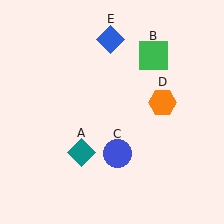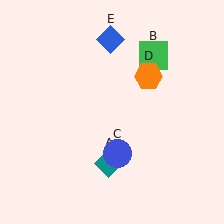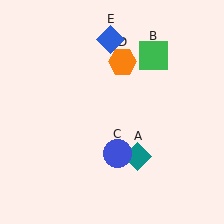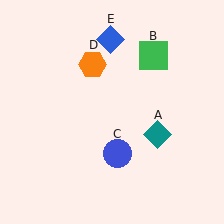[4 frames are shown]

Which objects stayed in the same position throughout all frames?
Green square (object B) and blue circle (object C) and blue diamond (object E) remained stationary.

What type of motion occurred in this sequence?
The teal diamond (object A), orange hexagon (object D) rotated counterclockwise around the center of the scene.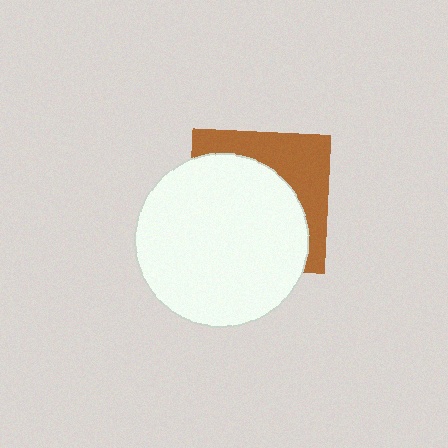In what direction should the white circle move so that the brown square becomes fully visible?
The white circle should move toward the lower-left. That is the shortest direction to clear the overlap and leave the brown square fully visible.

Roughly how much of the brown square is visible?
A small part of it is visible (roughly 36%).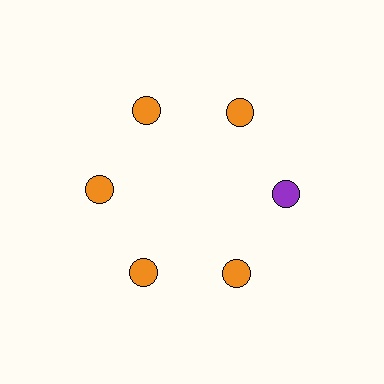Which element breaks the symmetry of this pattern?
The purple circle at roughly the 3 o'clock position breaks the symmetry. All other shapes are orange circles.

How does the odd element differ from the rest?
It has a different color: purple instead of orange.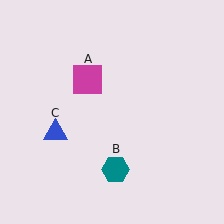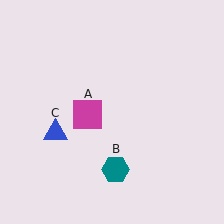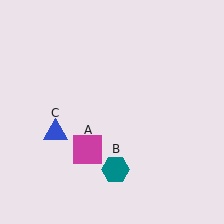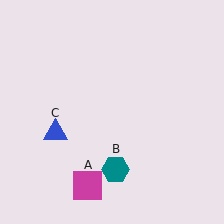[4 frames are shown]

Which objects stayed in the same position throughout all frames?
Teal hexagon (object B) and blue triangle (object C) remained stationary.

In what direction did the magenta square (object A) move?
The magenta square (object A) moved down.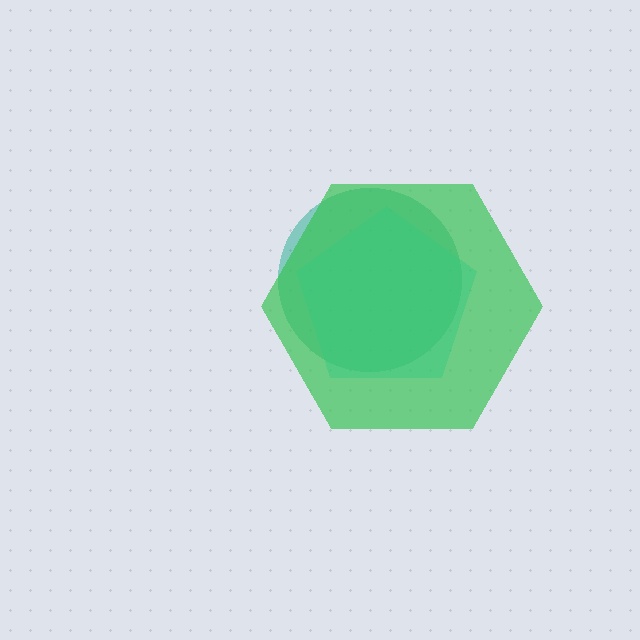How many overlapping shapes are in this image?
There are 3 overlapping shapes in the image.